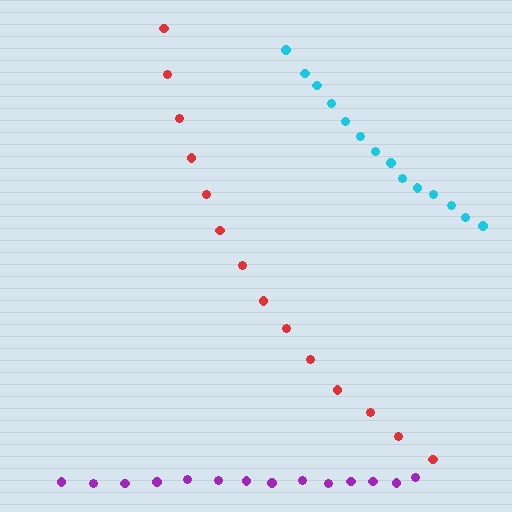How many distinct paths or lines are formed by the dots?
There are 3 distinct paths.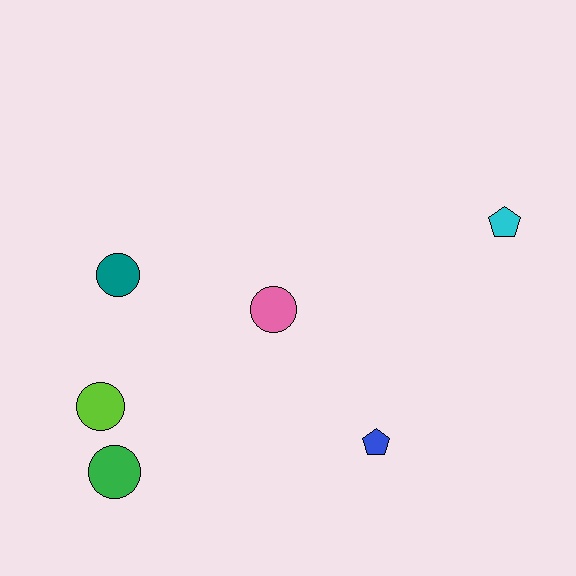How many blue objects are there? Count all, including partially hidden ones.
There is 1 blue object.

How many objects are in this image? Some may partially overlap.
There are 6 objects.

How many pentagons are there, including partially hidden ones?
There are 2 pentagons.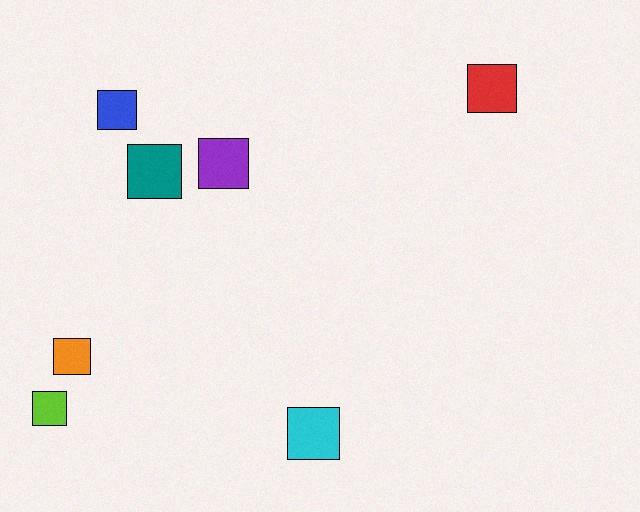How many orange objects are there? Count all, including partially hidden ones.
There is 1 orange object.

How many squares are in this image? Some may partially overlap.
There are 7 squares.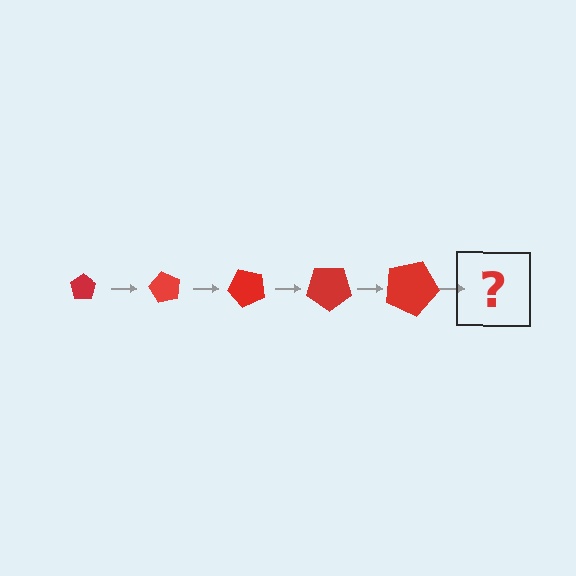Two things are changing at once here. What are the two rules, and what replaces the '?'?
The two rules are that the pentagon grows larger each step and it rotates 60 degrees each step. The '?' should be a pentagon, larger than the previous one and rotated 300 degrees from the start.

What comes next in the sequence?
The next element should be a pentagon, larger than the previous one and rotated 300 degrees from the start.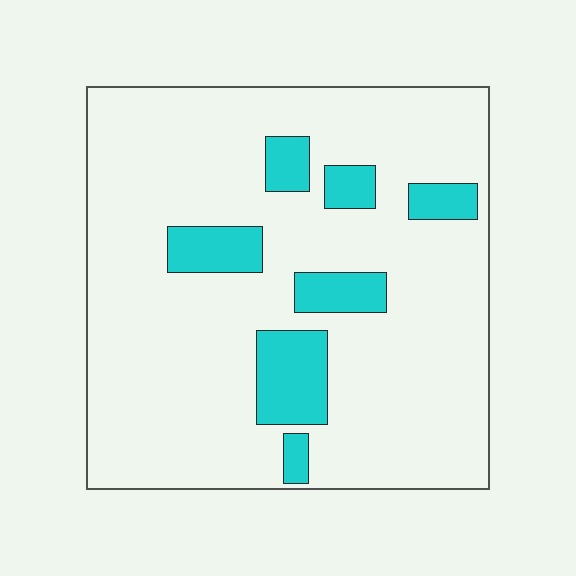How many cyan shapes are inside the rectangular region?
7.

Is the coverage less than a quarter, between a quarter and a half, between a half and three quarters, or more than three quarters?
Less than a quarter.